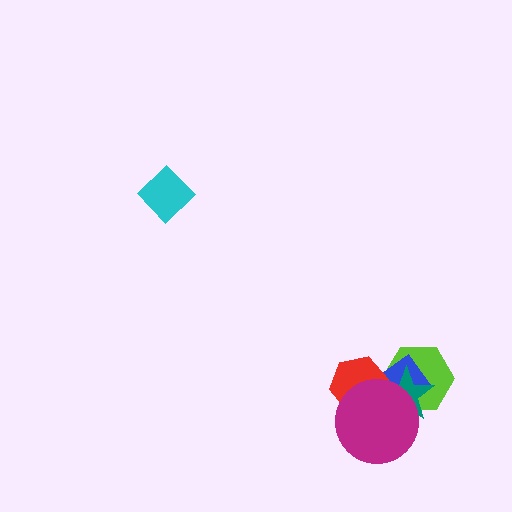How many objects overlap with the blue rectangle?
4 objects overlap with the blue rectangle.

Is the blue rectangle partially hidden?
Yes, it is partially covered by another shape.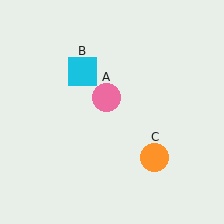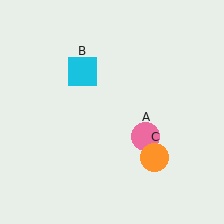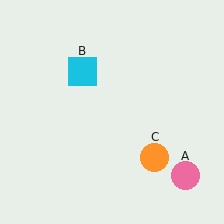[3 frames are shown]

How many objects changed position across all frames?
1 object changed position: pink circle (object A).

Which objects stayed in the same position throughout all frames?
Cyan square (object B) and orange circle (object C) remained stationary.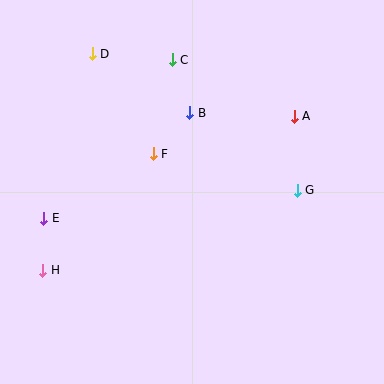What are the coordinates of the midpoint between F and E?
The midpoint between F and E is at (99, 186).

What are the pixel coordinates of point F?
Point F is at (153, 154).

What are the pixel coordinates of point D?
Point D is at (92, 54).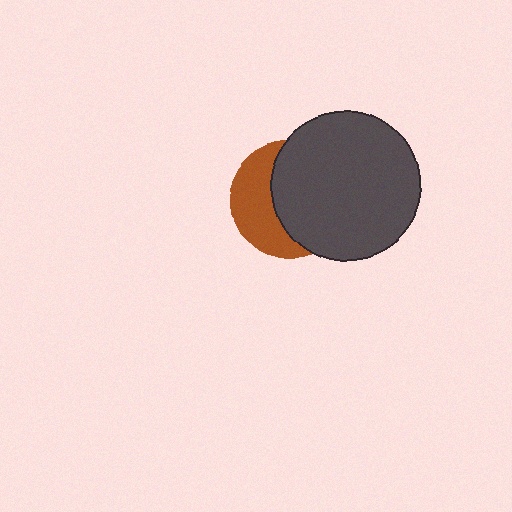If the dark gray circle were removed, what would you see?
You would see the complete brown circle.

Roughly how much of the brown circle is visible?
A small part of it is visible (roughly 41%).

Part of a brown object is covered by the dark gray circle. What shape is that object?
It is a circle.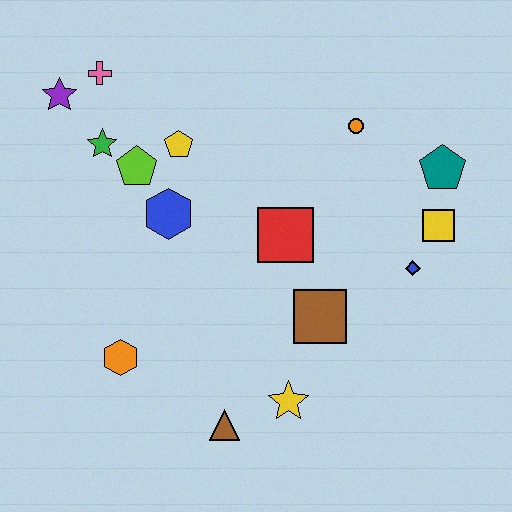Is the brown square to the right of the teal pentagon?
No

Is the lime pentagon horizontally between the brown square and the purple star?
Yes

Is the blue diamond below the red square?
Yes